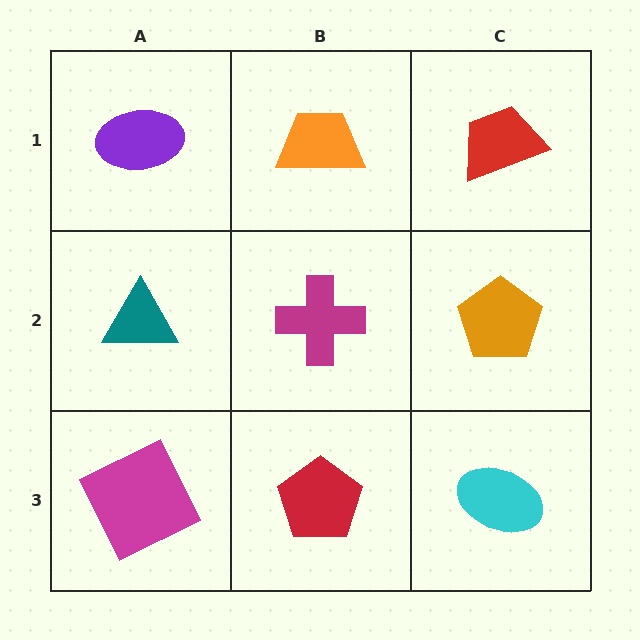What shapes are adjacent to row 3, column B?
A magenta cross (row 2, column B), a magenta square (row 3, column A), a cyan ellipse (row 3, column C).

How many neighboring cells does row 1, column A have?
2.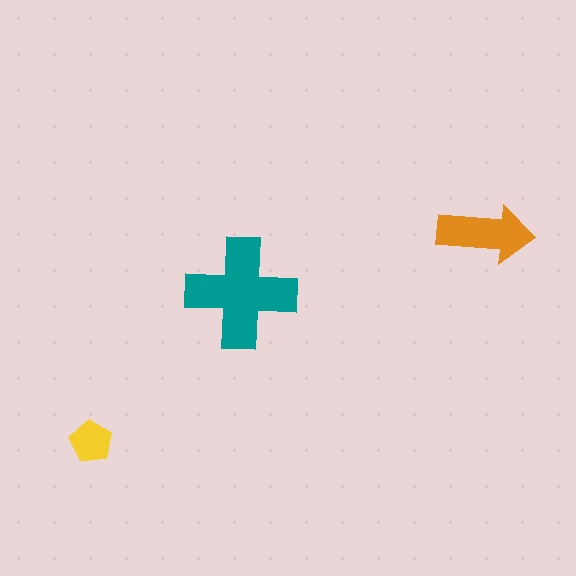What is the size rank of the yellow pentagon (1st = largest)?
3rd.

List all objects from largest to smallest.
The teal cross, the orange arrow, the yellow pentagon.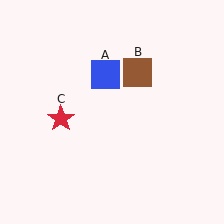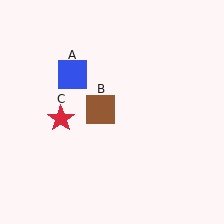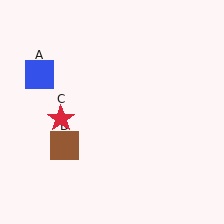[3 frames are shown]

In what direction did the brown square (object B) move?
The brown square (object B) moved down and to the left.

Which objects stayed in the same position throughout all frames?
Red star (object C) remained stationary.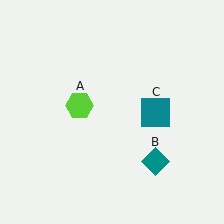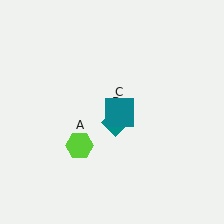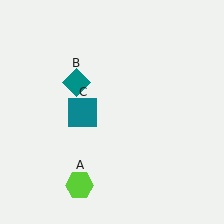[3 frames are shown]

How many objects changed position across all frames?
3 objects changed position: lime hexagon (object A), teal diamond (object B), teal square (object C).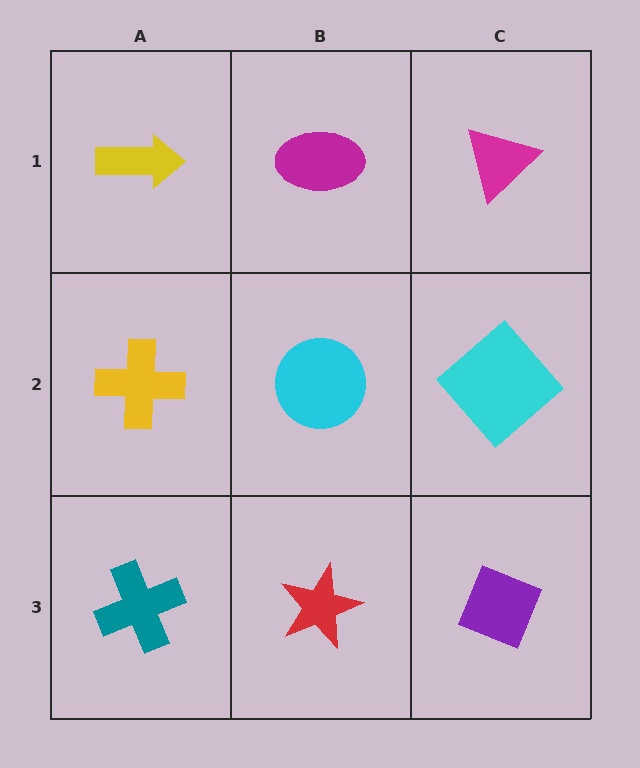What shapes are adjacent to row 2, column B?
A magenta ellipse (row 1, column B), a red star (row 3, column B), a yellow cross (row 2, column A), a cyan diamond (row 2, column C).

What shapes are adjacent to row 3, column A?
A yellow cross (row 2, column A), a red star (row 3, column B).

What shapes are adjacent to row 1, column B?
A cyan circle (row 2, column B), a yellow arrow (row 1, column A), a magenta triangle (row 1, column C).